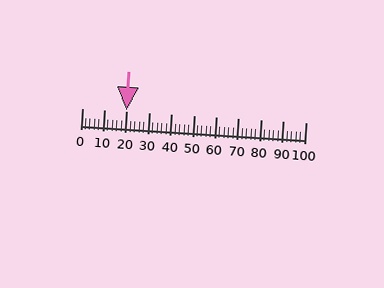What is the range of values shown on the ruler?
The ruler shows values from 0 to 100.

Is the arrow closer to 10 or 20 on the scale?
The arrow is closer to 20.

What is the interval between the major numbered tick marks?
The major tick marks are spaced 10 units apart.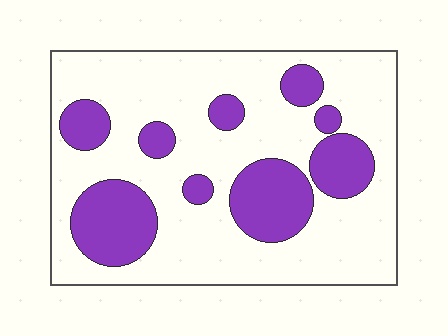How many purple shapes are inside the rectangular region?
9.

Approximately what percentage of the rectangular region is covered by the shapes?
Approximately 25%.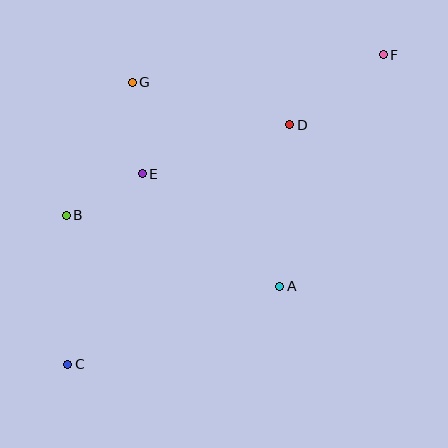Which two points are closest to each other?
Points B and E are closest to each other.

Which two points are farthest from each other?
Points C and F are farthest from each other.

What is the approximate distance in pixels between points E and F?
The distance between E and F is approximately 269 pixels.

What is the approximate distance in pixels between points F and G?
The distance between F and G is approximately 253 pixels.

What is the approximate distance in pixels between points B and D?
The distance between B and D is approximately 241 pixels.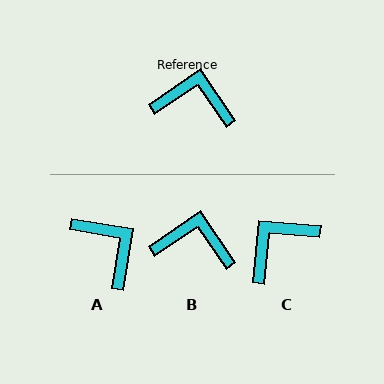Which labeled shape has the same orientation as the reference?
B.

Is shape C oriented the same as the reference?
No, it is off by about 50 degrees.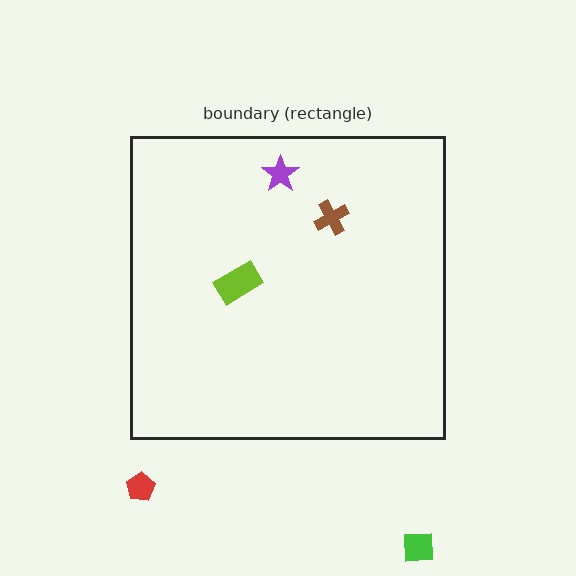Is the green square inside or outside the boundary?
Outside.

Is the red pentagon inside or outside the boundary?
Outside.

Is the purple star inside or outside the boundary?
Inside.